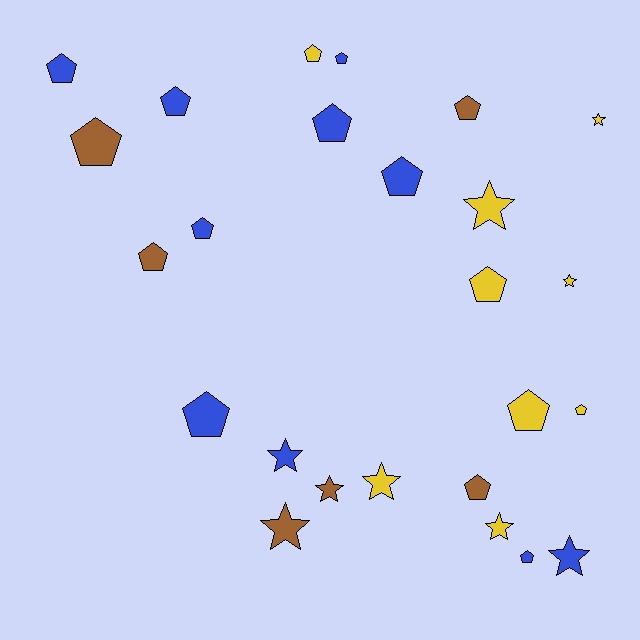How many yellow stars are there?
There are 5 yellow stars.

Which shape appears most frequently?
Pentagon, with 16 objects.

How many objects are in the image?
There are 25 objects.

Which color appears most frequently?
Blue, with 10 objects.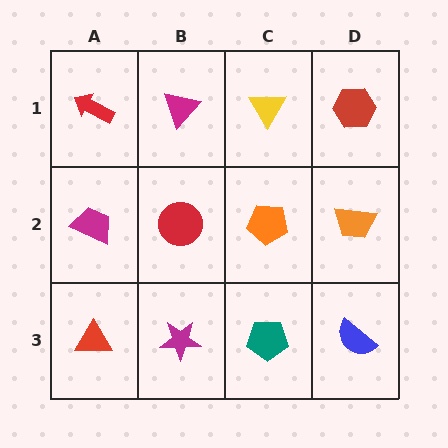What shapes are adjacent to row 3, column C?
An orange pentagon (row 2, column C), a magenta star (row 3, column B), a blue semicircle (row 3, column D).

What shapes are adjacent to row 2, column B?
A magenta triangle (row 1, column B), a magenta star (row 3, column B), a magenta trapezoid (row 2, column A), an orange pentagon (row 2, column C).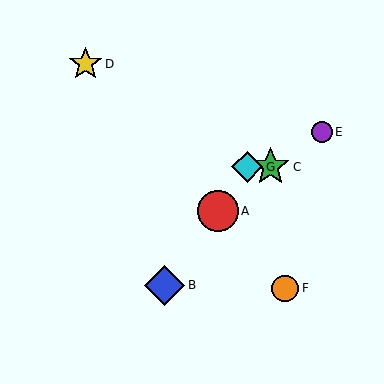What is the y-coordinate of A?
Object A is at y≈211.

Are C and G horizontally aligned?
Yes, both are at y≈167.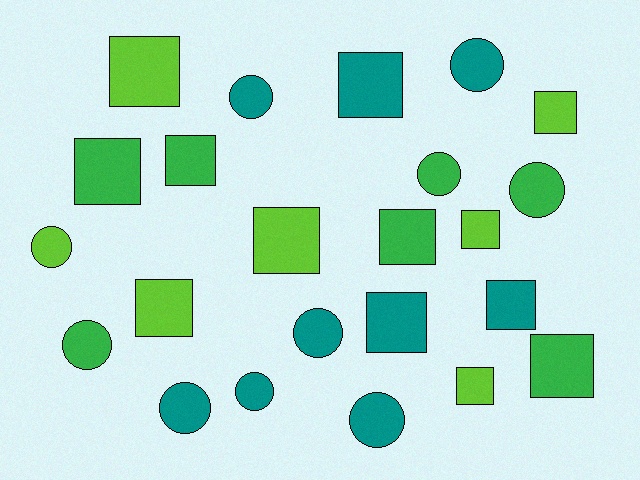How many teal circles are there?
There are 6 teal circles.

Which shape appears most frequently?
Square, with 13 objects.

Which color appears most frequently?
Teal, with 9 objects.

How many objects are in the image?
There are 23 objects.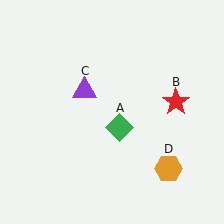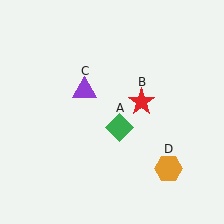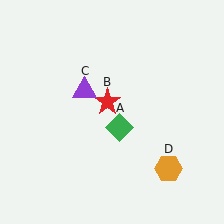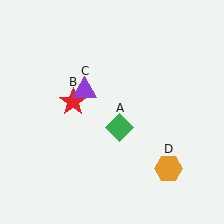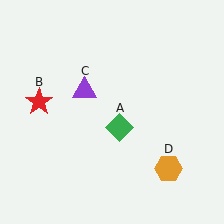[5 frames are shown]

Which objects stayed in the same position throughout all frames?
Green diamond (object A) and purple triangle (object C) and orange hexagon (object D) remained stationary.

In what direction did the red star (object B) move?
The red star (object B) moved left.